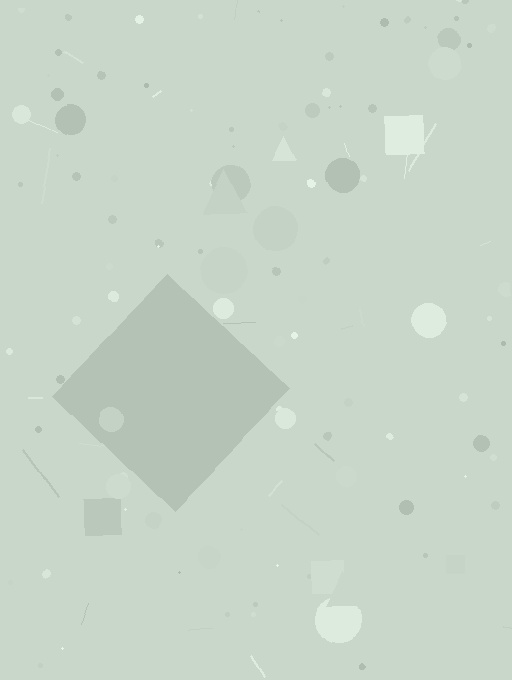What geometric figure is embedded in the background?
A diamond is embedded in the background.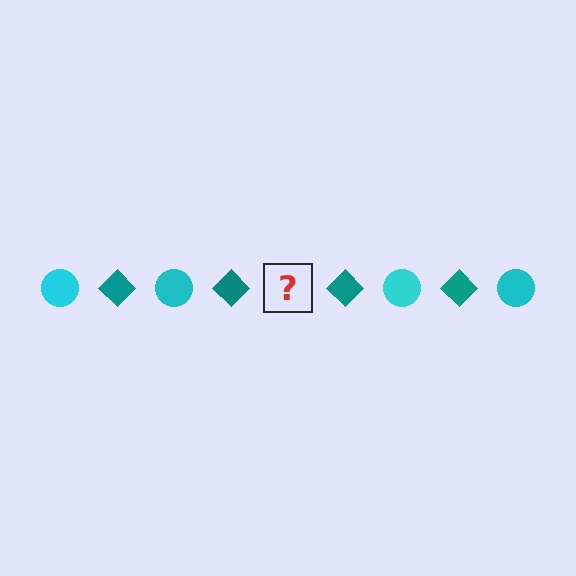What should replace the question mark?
The question mark should be replaced with a cyan circle.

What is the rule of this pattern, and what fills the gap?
The rule is that the pattern alternates between cyan circle and teal diamond. The gap should be filled with a cyan circle.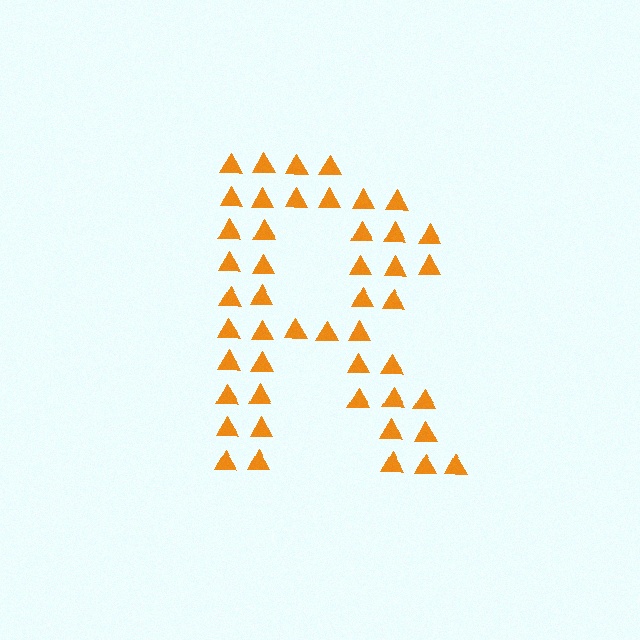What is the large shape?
The large shape is the letter R.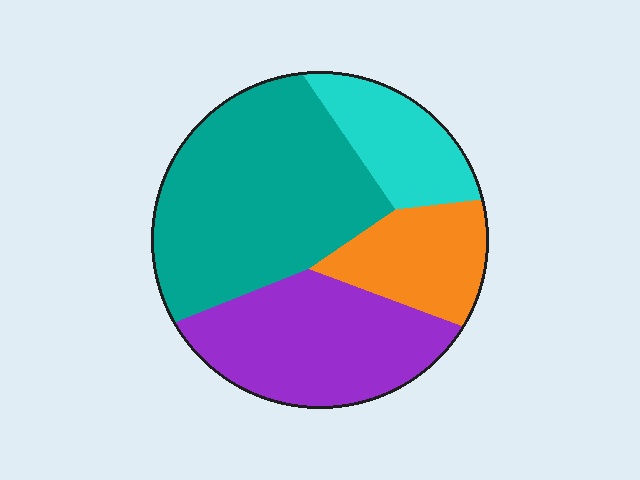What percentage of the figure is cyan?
Cyan takes up about one eighth (1/8) of the figure.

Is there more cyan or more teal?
Teal.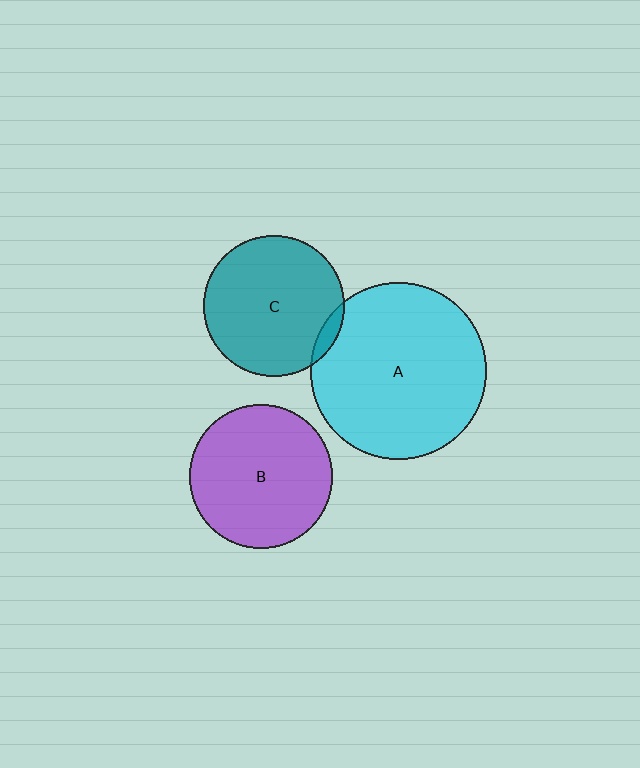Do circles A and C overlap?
Yes.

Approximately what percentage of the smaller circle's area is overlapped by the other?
Approximately 5%.